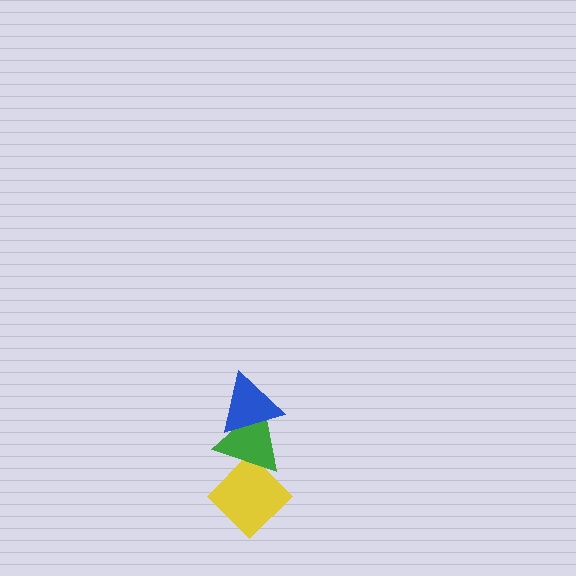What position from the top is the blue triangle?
The blue triangle is 1st from the top.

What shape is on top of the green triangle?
The blue triangle is on top of the green triangle.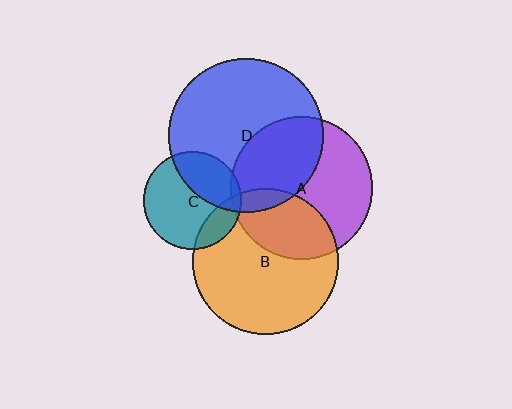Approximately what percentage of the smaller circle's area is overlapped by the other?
Approximately 35%.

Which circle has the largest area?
Circle D (blue).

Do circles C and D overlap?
Yes.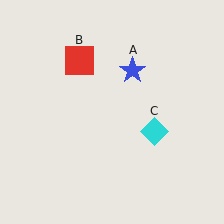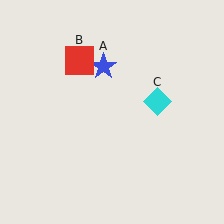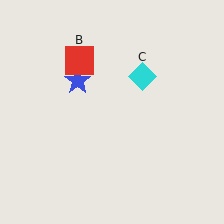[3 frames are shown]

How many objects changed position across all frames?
2 objects changed position: blue star (object A), cyan diamond (object C).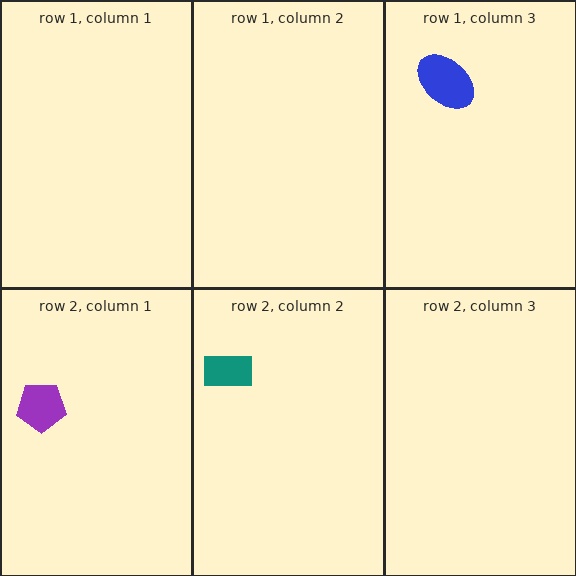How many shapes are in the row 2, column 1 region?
1.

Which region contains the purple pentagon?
The row 2, column 1 region.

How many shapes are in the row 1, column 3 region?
1.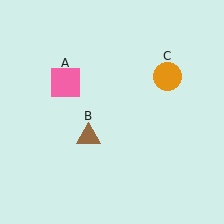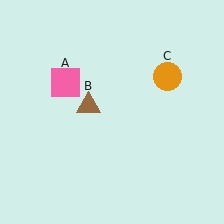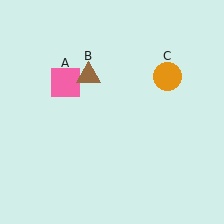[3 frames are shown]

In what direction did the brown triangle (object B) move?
The brown triangle (object B) moved up.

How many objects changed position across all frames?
1 object changed position: brown triangle (object B).